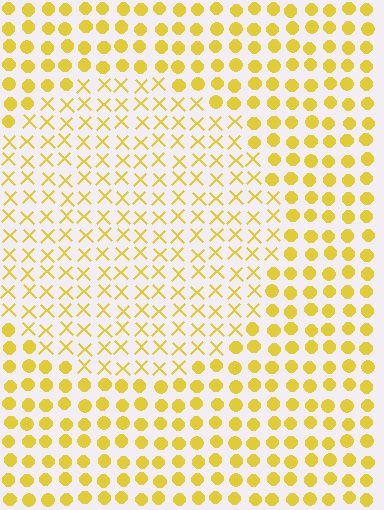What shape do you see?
I see a circle.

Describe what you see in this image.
The image is filled with small yellow elements arranged in a uniform grid. A circle-shaped region contains X marks, while the surrounding area contains circles. The boundary is defined purely by the change in element shape.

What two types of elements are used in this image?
The image uses X marks inside the circle region and circles outside it.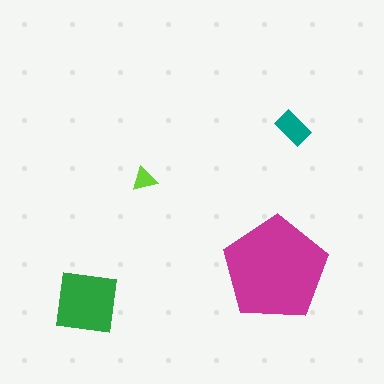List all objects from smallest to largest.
The lime triangle, the teal rectangle, the green square, the magenta pentagon.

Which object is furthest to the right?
The teal rectangle is rightmost.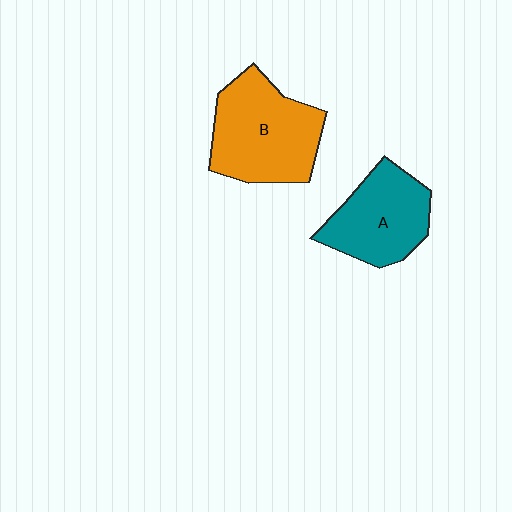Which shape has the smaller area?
Shape A (teal).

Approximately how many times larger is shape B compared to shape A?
Approximately 1.3 times.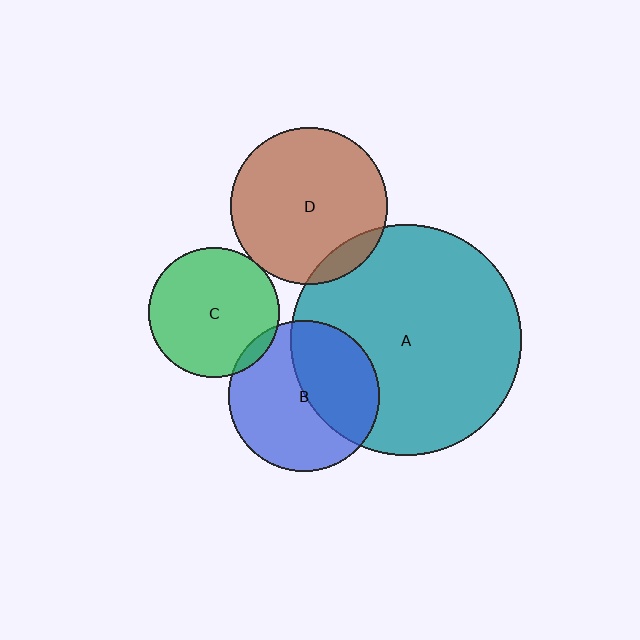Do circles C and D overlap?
Yes.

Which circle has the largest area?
Circle A (teal).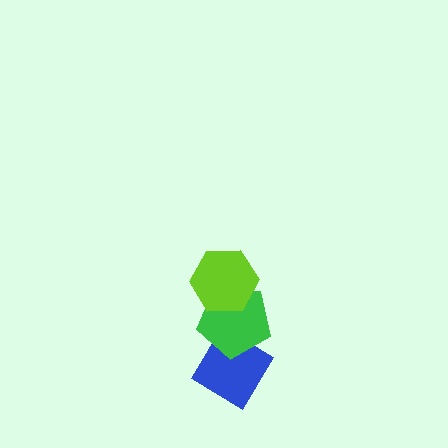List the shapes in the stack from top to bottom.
From top to bottom: the lime hexagon, the green pentagon, the blue diamond.